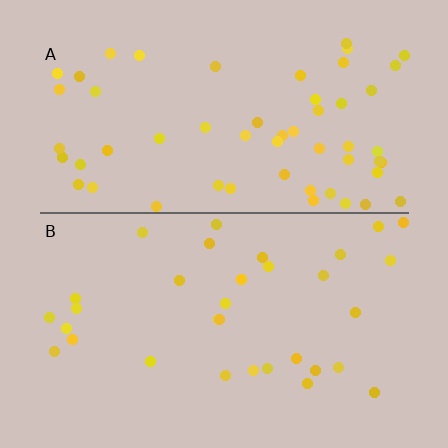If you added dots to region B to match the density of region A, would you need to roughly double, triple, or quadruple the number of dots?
Approximately double.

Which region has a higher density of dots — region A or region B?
A (the top).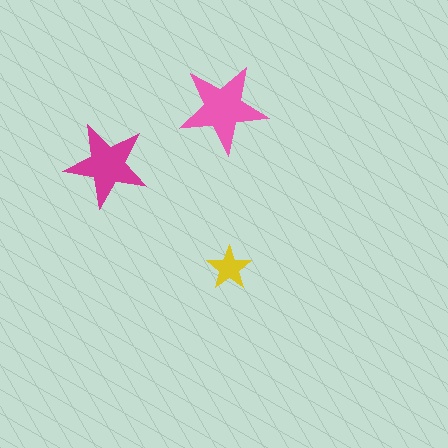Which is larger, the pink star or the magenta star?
The pink one.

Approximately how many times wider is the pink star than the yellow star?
About 2 times wider.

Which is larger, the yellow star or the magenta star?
The magenta one.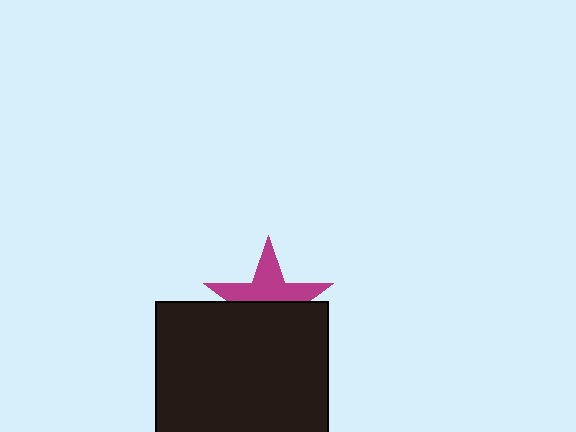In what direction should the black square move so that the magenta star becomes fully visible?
The black square should move down. That is the shortest direction to clear the overlap and leave the magenta star fully visible.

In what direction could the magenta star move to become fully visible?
The magenta star could move up. That would shift it out from behind the black square entirely.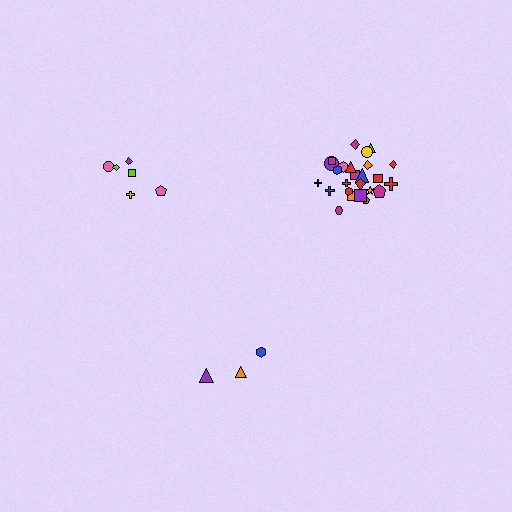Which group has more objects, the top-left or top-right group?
The top-right group.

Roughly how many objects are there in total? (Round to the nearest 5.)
Roughly 35 objects in total.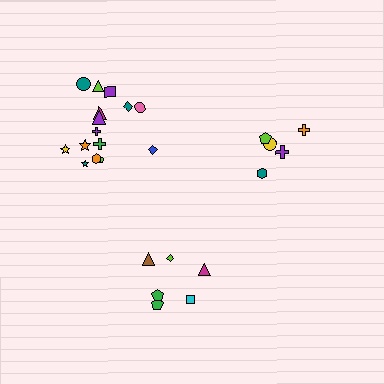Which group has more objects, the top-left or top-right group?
The top-left group.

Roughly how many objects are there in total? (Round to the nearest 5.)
Roughly 25 objects in total.